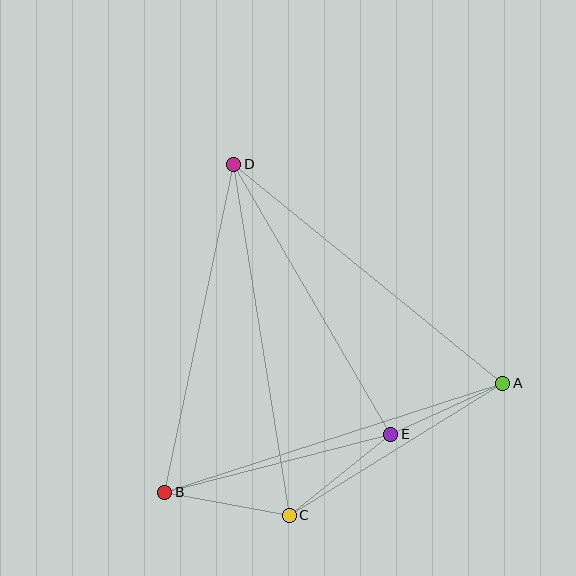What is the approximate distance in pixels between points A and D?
The distance between A and D is approximately 347 pixels.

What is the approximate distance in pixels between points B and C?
The distance between B and C is approximately 126 pixels.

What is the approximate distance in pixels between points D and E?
The distance between D and E is approximately 313 pixels.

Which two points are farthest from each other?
Points C and D are farthest from each other.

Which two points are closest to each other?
Points A and E are closest to each other.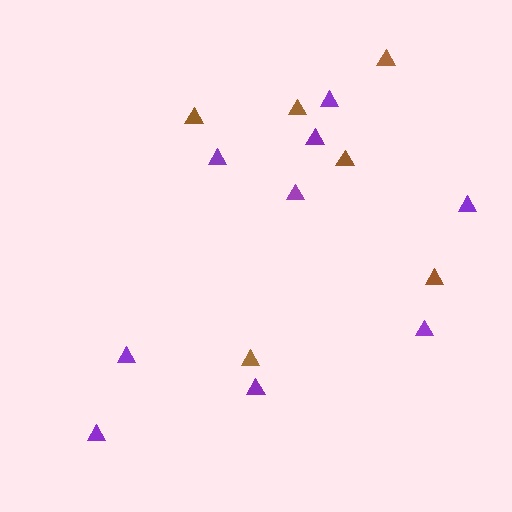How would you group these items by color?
There are 2 groups: one group of purple triangles (9) and one group of brown triangles (6).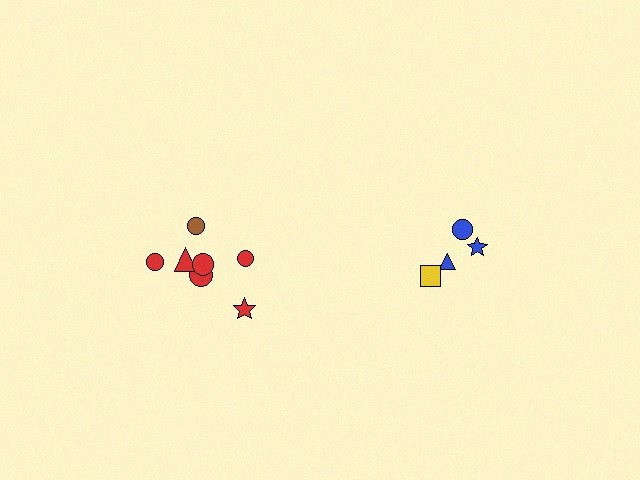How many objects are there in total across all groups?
There are 11 objects.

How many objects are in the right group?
There are 4 objects.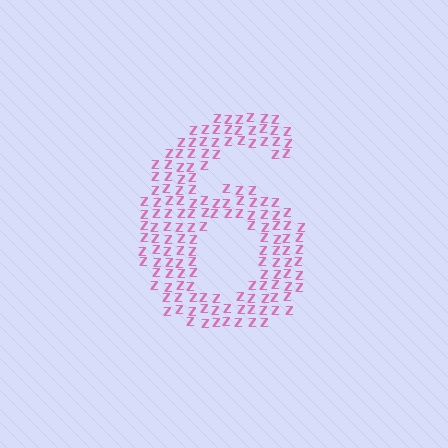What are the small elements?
The small elements are letter Z's.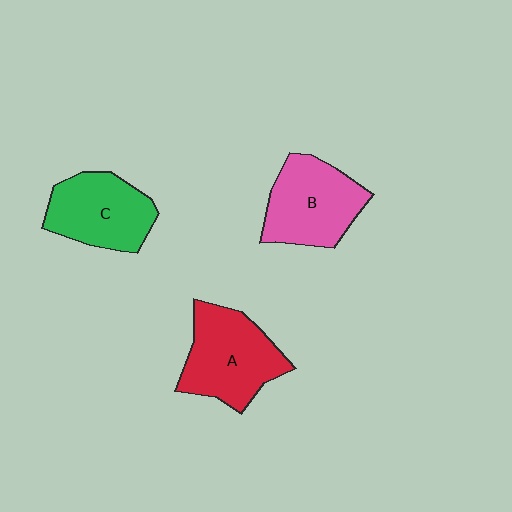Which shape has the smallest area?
Shape C (green).